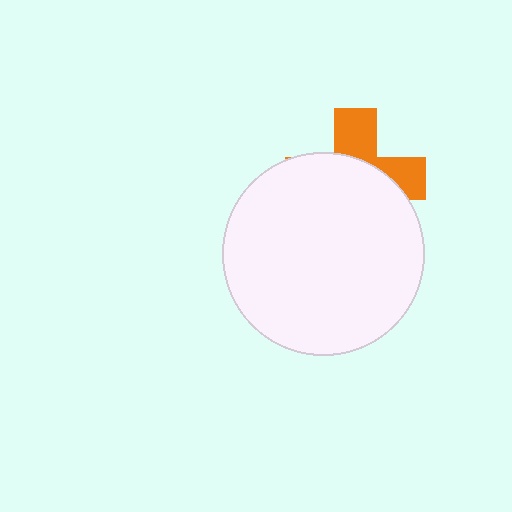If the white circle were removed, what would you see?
You would see the complete orange cross.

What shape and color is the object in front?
The object in front is a white circle.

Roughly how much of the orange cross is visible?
A small part of it is visible (roughly 36%).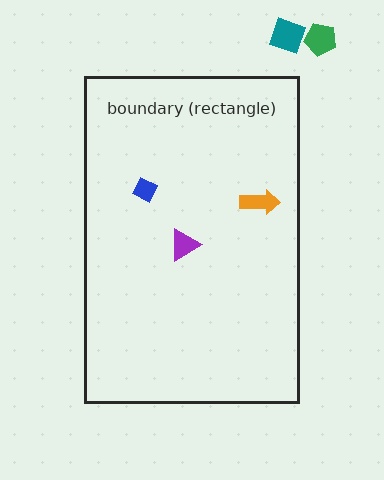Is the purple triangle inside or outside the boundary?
Inside.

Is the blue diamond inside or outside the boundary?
Inside.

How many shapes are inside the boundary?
3 inside, 2 outside.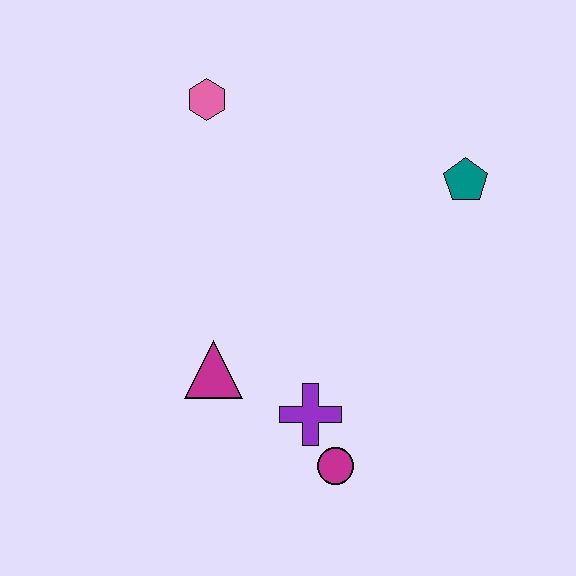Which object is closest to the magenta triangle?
The purple cross is closest to the magenta triangle.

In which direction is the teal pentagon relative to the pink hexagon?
The teal pentagon is to the right of the pink hexagon.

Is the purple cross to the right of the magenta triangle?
Yes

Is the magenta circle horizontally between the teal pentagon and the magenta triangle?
Yes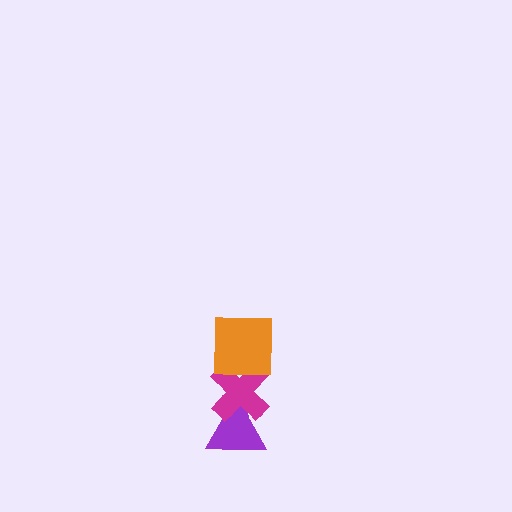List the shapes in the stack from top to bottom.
From top to bottom: the orange square, the magenta cross, the purple triangle.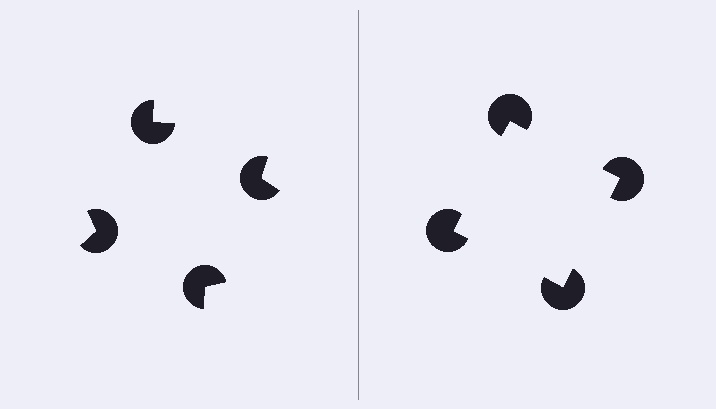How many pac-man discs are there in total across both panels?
8 — 4 on each side.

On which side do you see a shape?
An illusory square appears on the right side. On the left side the wedge cuts are rotated, so no coherent shape forms.